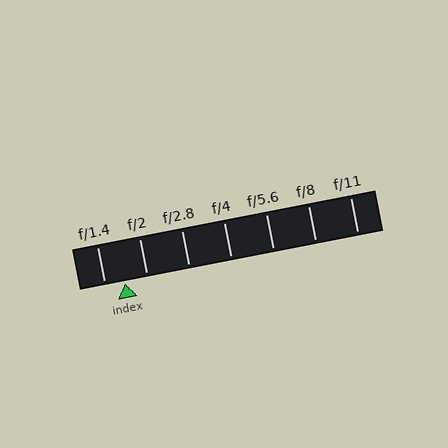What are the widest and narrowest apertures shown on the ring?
The widest aperture shown is f/1.4 and the narrowest is f/11.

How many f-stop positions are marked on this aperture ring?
There are 7 f-stop positions marked.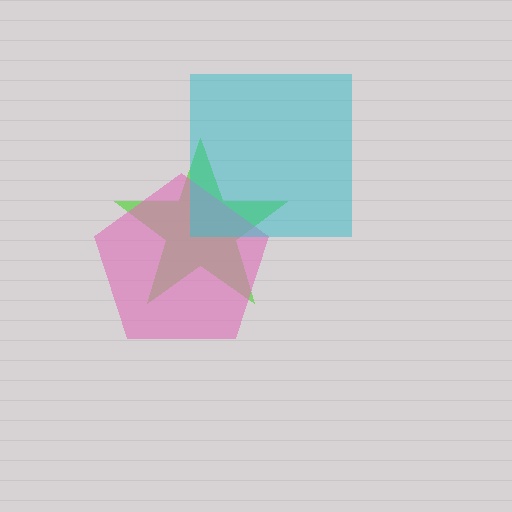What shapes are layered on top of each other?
The layered shapes are: a lime star, a pink pentagon, a cyan square.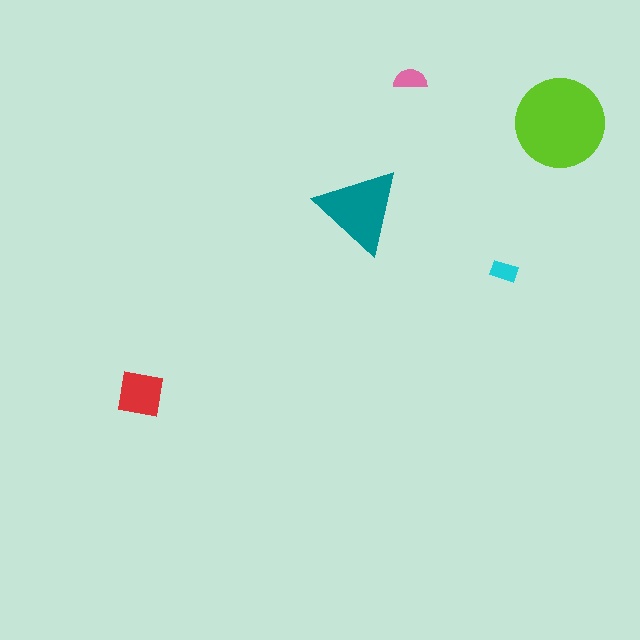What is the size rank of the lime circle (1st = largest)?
1st.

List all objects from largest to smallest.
The lime circle, the teal triangle, the red square, the pink semicircle, the cyan rectangle.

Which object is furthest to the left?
The red square is leftmost.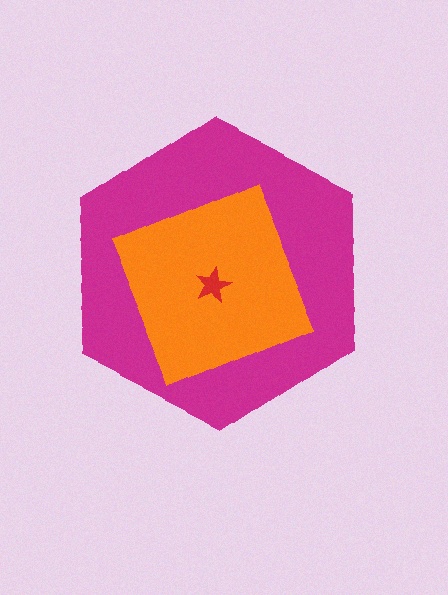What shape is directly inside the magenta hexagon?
The orange square.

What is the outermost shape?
The magenta hexagon.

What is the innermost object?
The red star.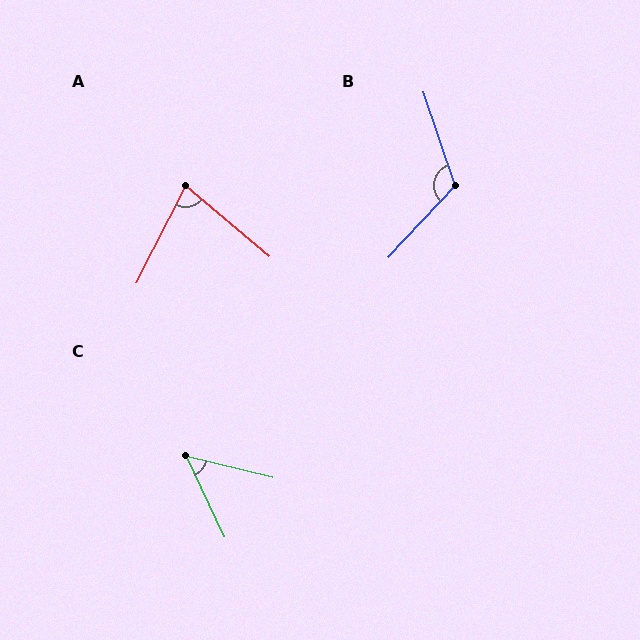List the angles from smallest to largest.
C (51°), A (77°), B (118°).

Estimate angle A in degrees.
Approximately 77 degrees.